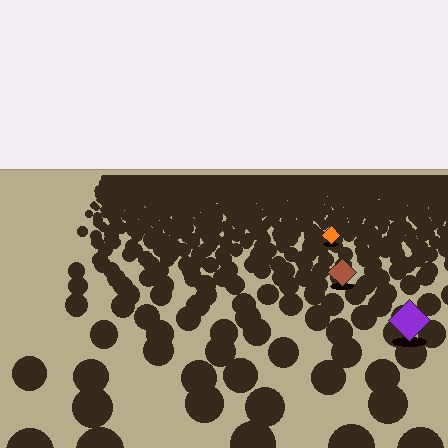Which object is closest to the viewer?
The purple diamond is closest. The texture marks near it are larger and more spread out.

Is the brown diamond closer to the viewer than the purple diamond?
No. The purple diamond is closer — you can tell from the texture gradient: the ground texture is coarser near it.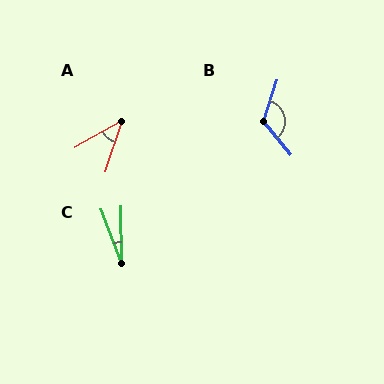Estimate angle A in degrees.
Approximately 42 degrees.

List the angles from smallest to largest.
C (21°), A (42°), B (123°).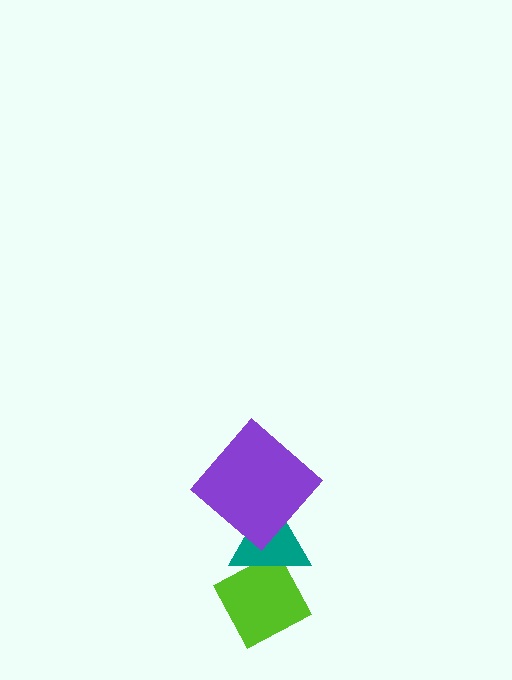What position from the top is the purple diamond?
The purple diamond is 1st from the top.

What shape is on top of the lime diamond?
The teal triangle is on top of the lime diamond.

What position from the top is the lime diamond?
The lime diamond is 3rd from the top.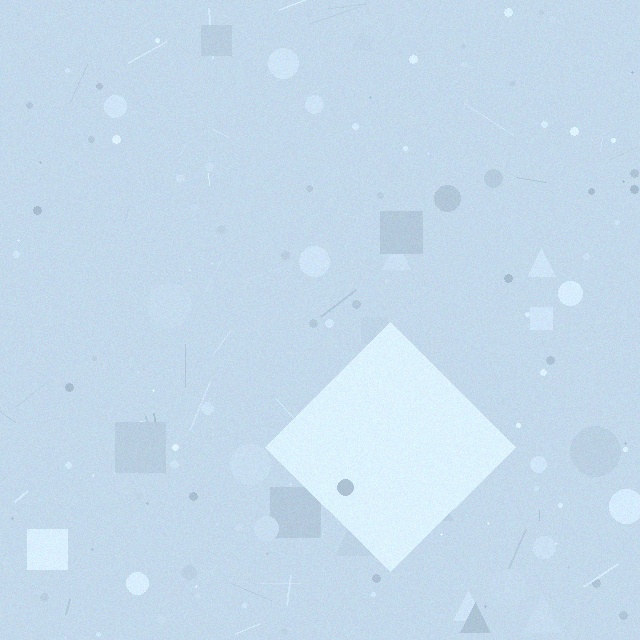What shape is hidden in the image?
A diamond is hidden in the image.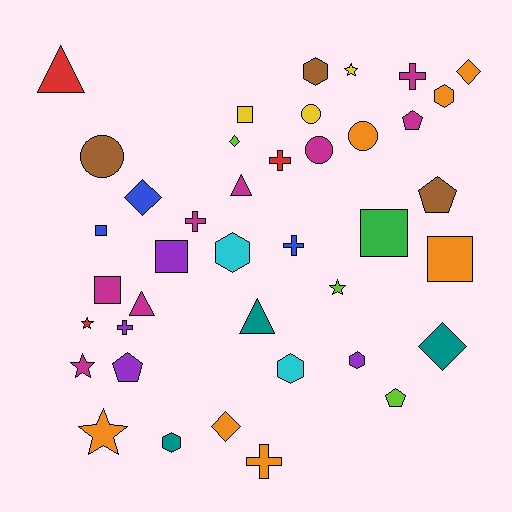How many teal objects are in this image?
There are 3 teal objects.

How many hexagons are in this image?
There are 6 hexagons.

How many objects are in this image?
There are 40 objects.